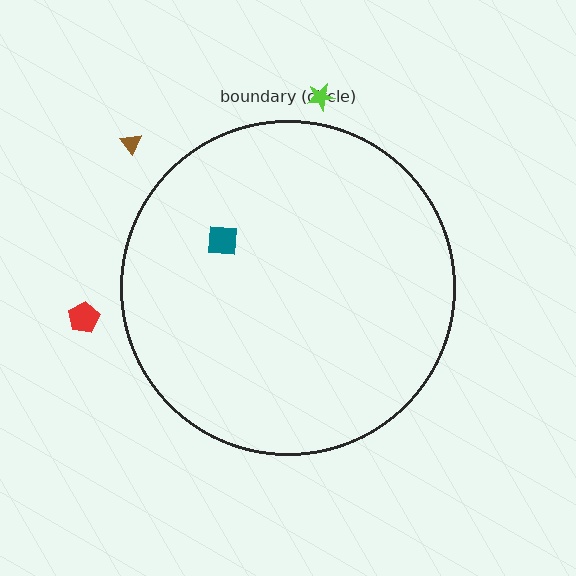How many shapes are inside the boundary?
1 inside, 3 outside.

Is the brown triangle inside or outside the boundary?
Outside.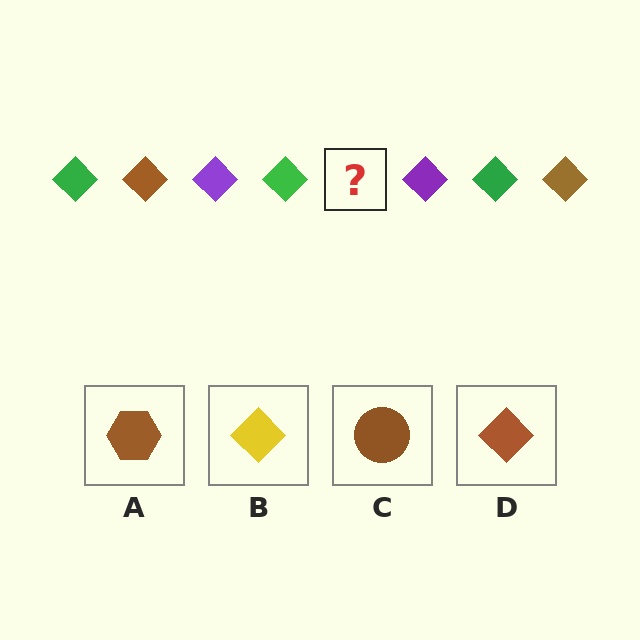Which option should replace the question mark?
Option D.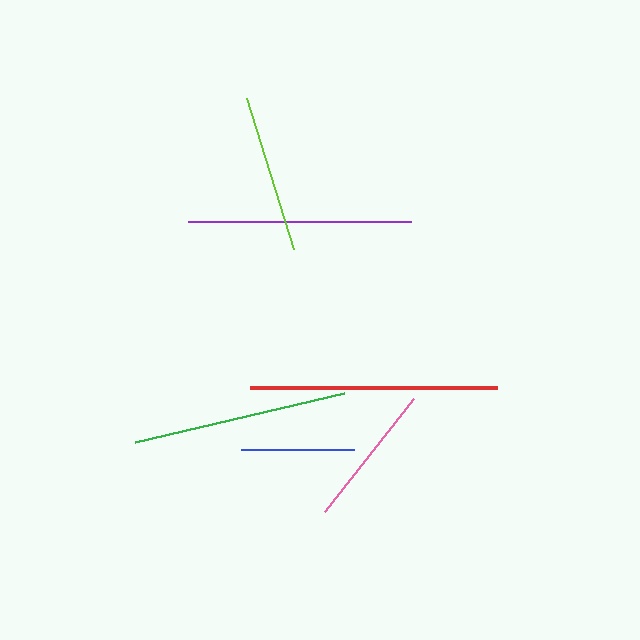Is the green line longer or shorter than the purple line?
The purple line is longer than the green line.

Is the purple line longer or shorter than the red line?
The red line is longer than the purple line.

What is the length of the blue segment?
The blue segment is approximately 114 pixels long.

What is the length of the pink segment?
The pink segment is approximately 144 pixels long.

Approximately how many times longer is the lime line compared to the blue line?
The lime line is approximately 1.4 times the length of the blue line.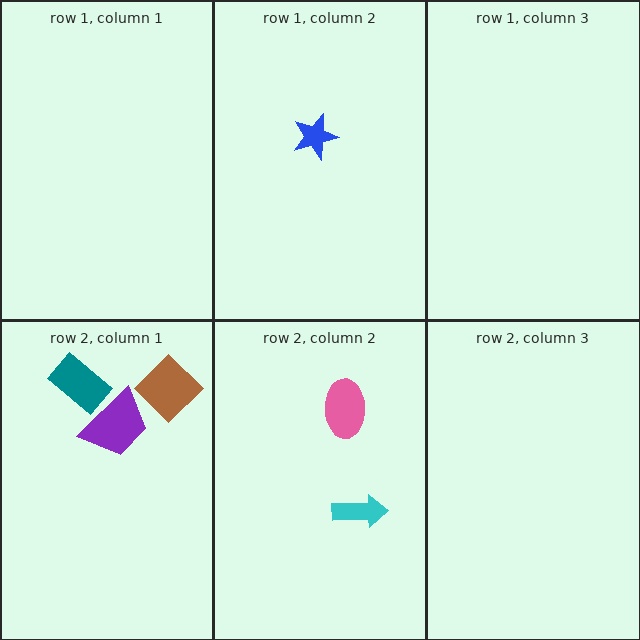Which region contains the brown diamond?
The row 2, column 1 region.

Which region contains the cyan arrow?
The row 2, column 2 region.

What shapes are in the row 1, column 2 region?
The blue star.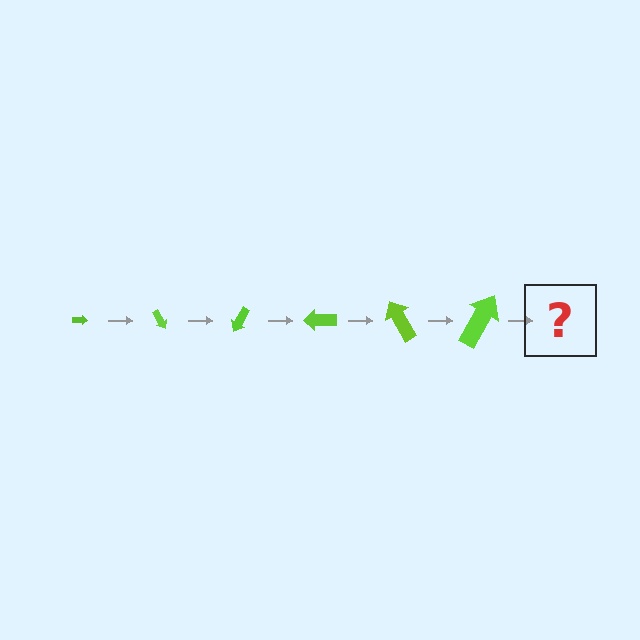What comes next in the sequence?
The next element should be an arrow, larger than the previous one and rotated 360 degrees from the start.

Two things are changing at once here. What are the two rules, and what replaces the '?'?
The two rules are that the arrow grows larger each step and it rotates 60 degrees each step. The '?' should be an arrow, larger than the previous one and rotated 360 degrees from the start.